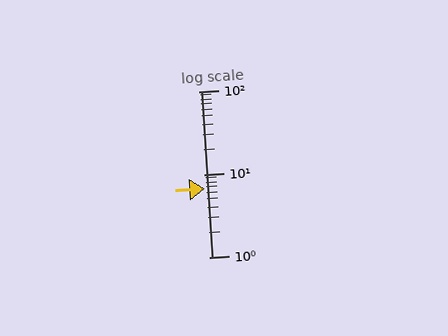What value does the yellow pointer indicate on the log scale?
The pointer indicates approximately 6.7.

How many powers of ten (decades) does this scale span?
The scale spans 2 decades, from 1 to 100.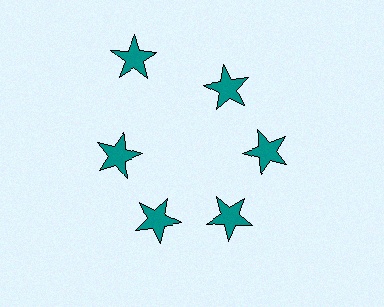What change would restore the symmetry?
The symmetry would be restored by moving it inward, back onto the ring so that all 6 stars sit at equal angles and equal distance from the center.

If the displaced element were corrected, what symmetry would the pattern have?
It would have 6-fold rotational symmetry — the pattern would map onto itself every 60 degrees.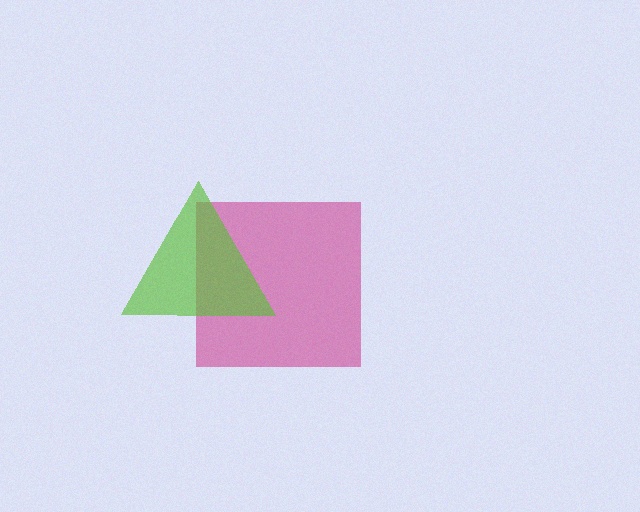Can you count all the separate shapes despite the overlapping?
Yes, there are 2 separate shapes.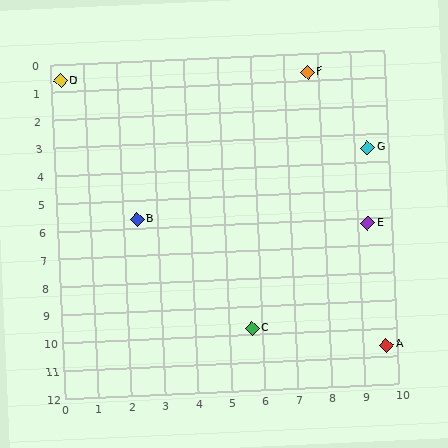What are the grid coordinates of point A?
Point A is at approximately (9.7, 10.6).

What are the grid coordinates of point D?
Point D is at approximately (0.3, 0.6).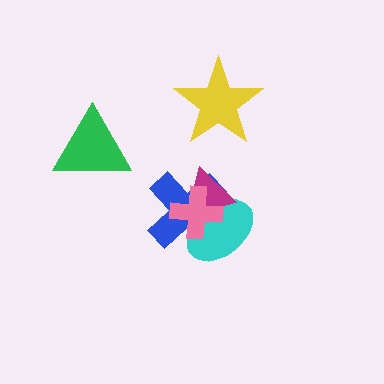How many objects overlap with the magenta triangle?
3 objects overlap with the magenta triangle.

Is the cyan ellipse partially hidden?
Yes, it is partially covered by another shape.